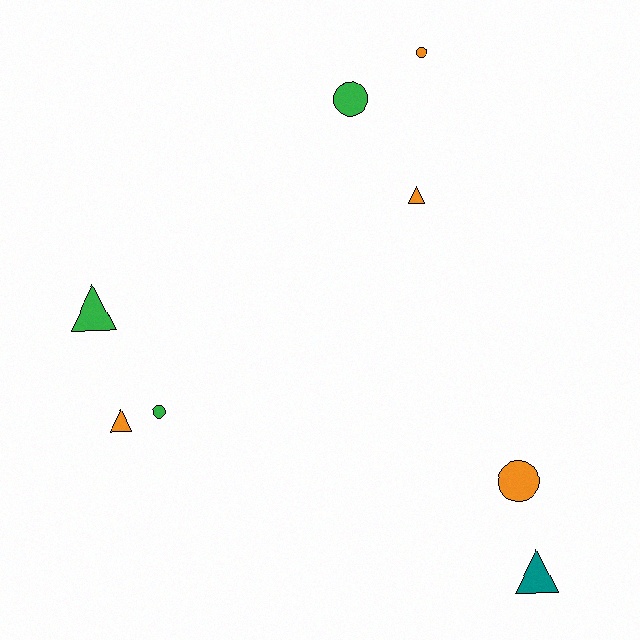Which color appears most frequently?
Orange, with 4 objects.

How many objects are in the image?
There are 8 objects.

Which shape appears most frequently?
Triangle, with 4 objects.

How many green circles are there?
There are 2 green circles.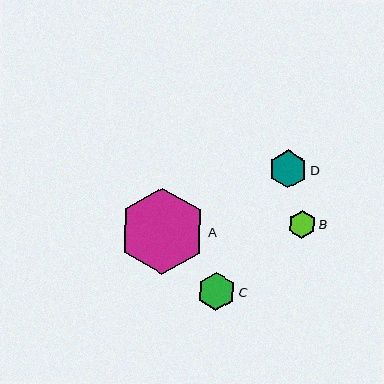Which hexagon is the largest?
Hexagon A is the largest with a size of approximately 87 pixels.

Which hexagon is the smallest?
Hexagon B is the smallest with a size of approximately 28 pixels.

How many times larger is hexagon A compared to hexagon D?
Hexagon A is approximately 2.3 times the size of hexagon D.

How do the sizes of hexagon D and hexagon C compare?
Hexagon D and hexagon C are approximately the same size.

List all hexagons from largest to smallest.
From largest to smallest: A, D, C, B.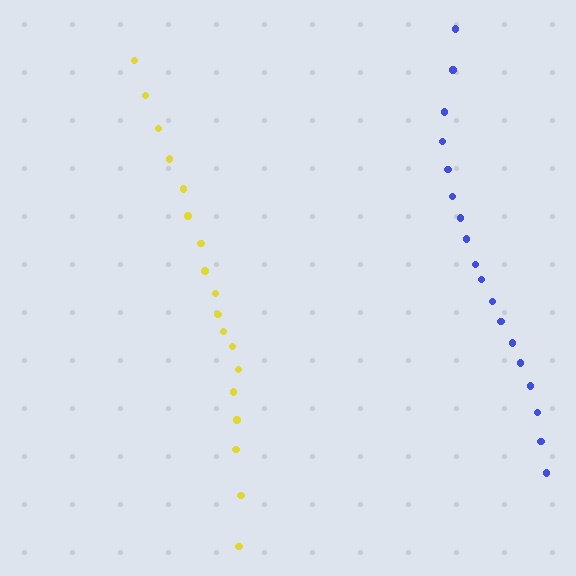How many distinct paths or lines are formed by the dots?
There are 2 distinct paths.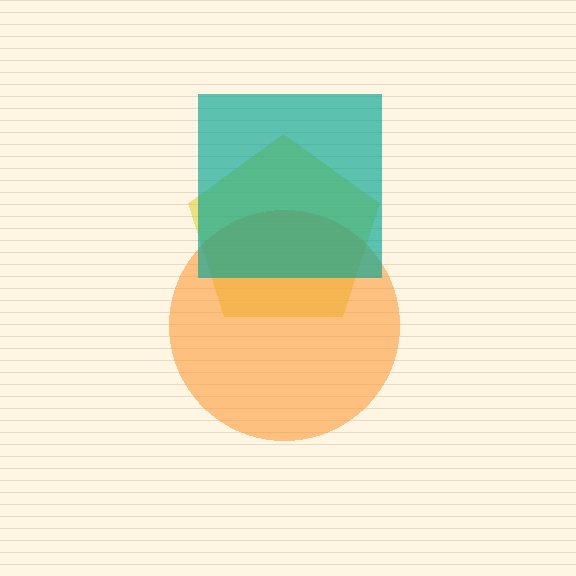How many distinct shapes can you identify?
There are 3 distinct shapes: a yellow pentagon, an orange circle, a teal square.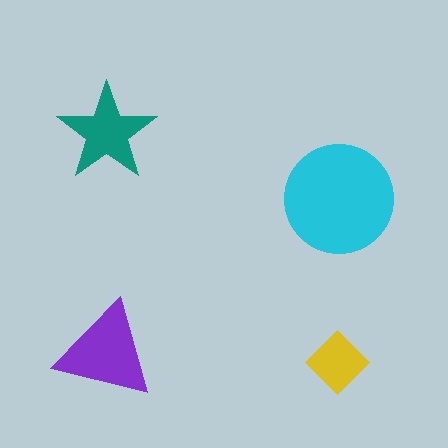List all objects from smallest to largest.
The yellow diamond, the teal star, the purple triangle, the cyan circle.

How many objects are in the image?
There are 4 objects in the image.